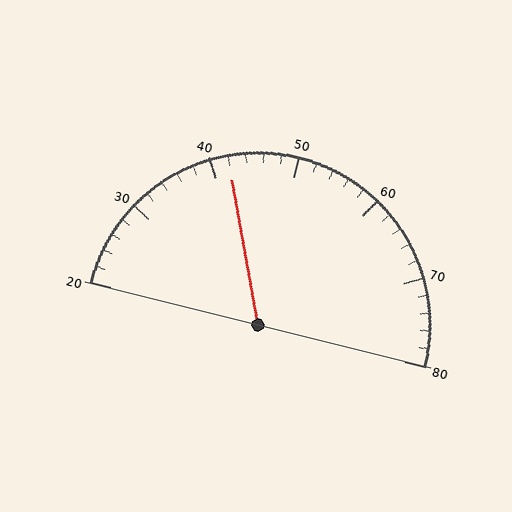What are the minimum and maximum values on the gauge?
The gauge ranges from 20 to 80.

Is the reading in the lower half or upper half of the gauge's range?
The reading is in the lower half of the range (20 to 80).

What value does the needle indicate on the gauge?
The needle indicates approximately 42.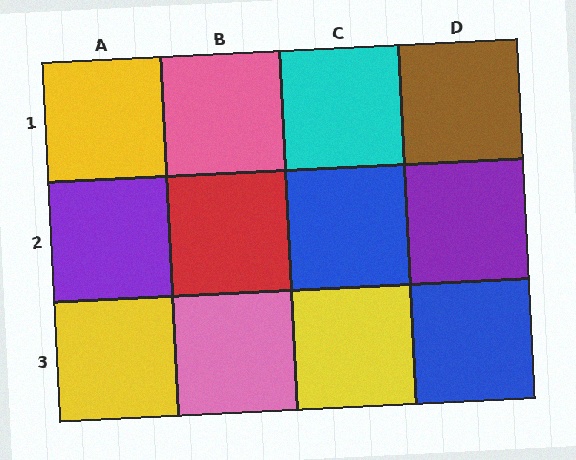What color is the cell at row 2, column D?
Purple.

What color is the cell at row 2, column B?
Red.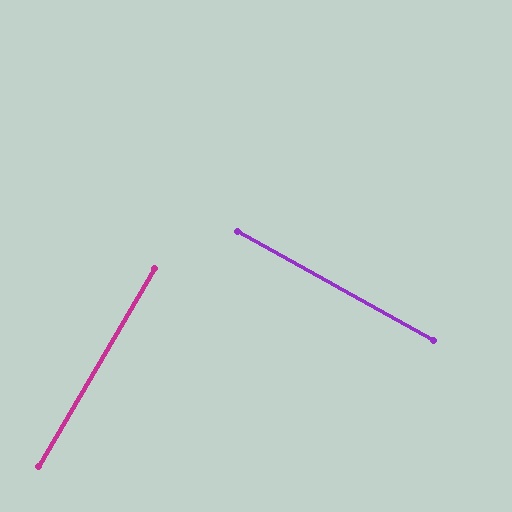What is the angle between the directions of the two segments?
Approximately 89 degrees.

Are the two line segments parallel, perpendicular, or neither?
Perpendicular — they meet at approximately 89°.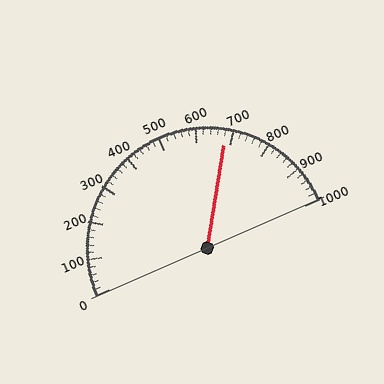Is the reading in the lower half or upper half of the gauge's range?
The reading is in the upper half of the range (0 to 1000).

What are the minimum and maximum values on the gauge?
The gauge ranges from 0 to 1000.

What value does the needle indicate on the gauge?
The needle indicates approximately 680.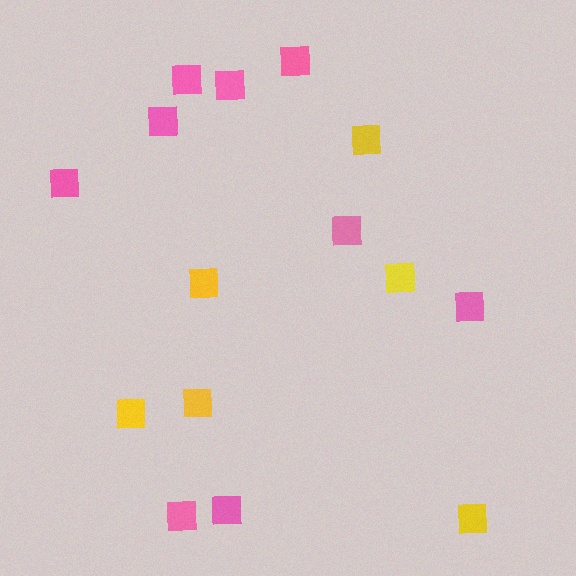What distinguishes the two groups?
There are 2 groups: one group of yellow squares (6) and one group of pink squares (9).